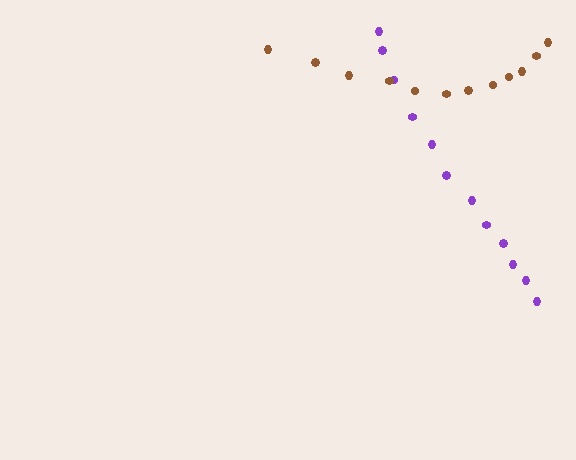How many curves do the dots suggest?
There are 2 distinct paths.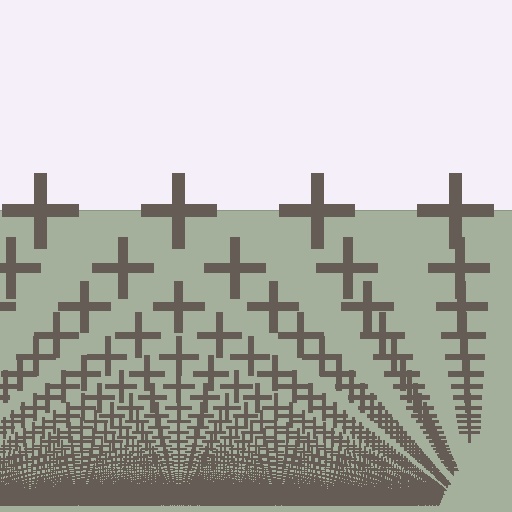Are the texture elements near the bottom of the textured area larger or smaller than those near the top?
Smaller. The gradient is inverted — elements near the bottom are smaller and denser.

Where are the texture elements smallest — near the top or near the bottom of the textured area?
Near the bottom.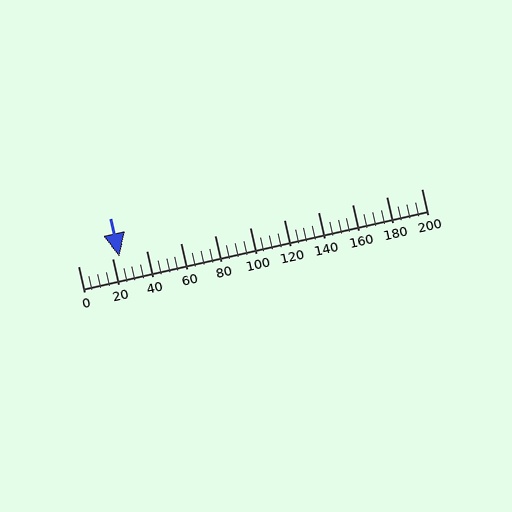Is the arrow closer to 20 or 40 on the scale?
The arrow is closer to 20.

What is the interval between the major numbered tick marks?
The major tick marks are spaced 20 units apart.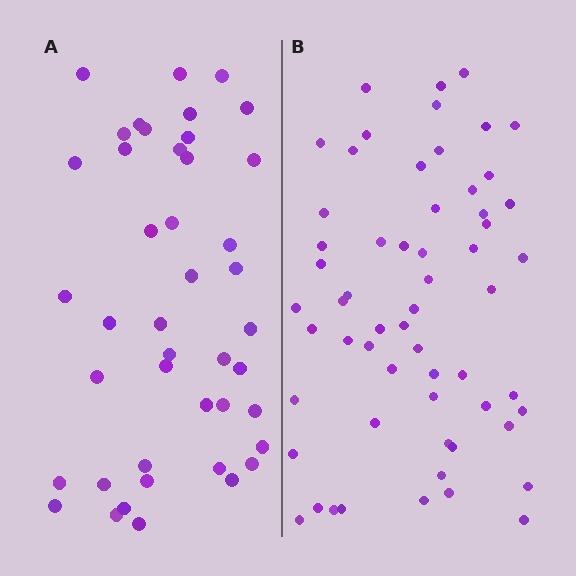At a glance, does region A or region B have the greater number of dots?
Region B (the right region) has more dots.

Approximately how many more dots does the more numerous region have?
Region B has approximately 15 more dots than region A.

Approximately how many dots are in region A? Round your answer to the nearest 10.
About 40 dots. (The exact count is 43, which rounds to 40.)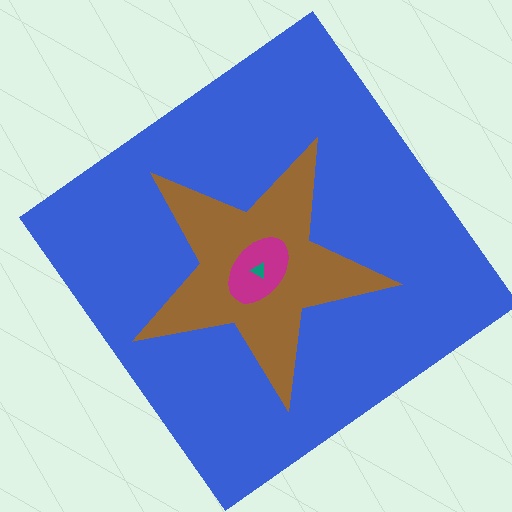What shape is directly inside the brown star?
The magenta ellipse.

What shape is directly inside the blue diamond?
The brown star.